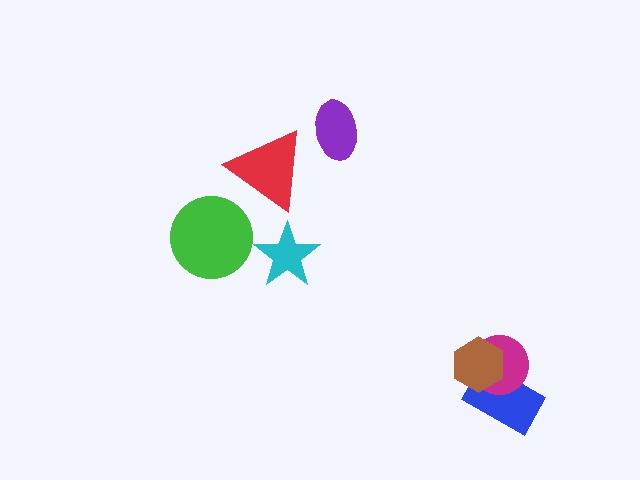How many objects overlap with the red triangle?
0 objects overlap with the red triangle.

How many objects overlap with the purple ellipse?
0 objects overlap with the purple ellipse.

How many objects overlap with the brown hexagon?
2 objects overlap with the brown hexagon.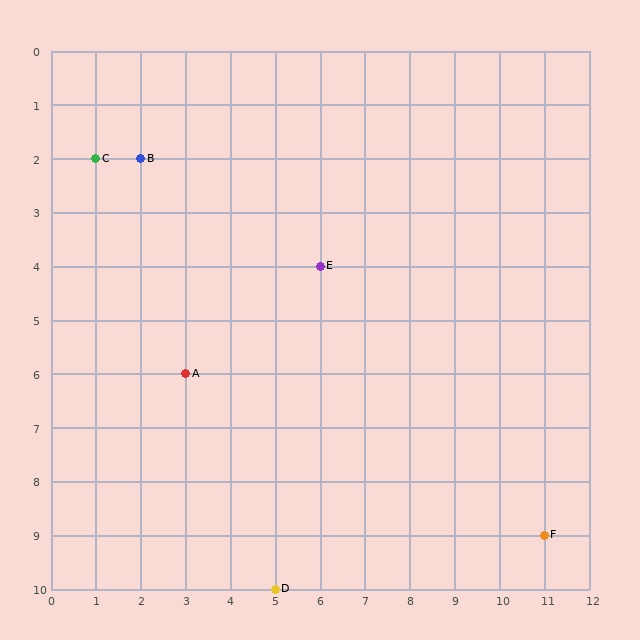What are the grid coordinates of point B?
Point B is at grid coordinates (2, 2).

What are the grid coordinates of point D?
Point D is at grid coordinates (5, 10).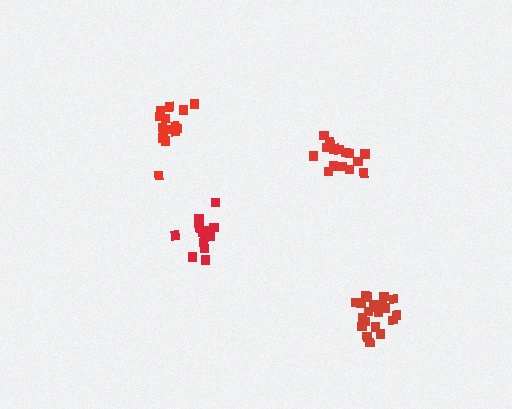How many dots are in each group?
Group 1: 16 dots, Group 2: 15 dots, Group 3: 21 dots, Group 4: 16 dots (68 total).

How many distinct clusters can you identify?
There are 4 distinct clusters.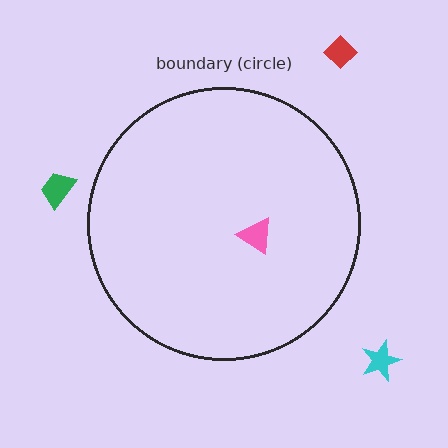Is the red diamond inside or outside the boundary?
Outside.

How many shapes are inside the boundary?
1 inside, 3 outside.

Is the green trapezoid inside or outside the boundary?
Outside.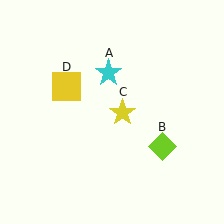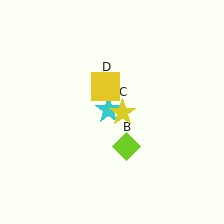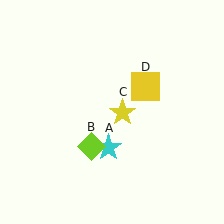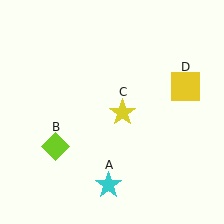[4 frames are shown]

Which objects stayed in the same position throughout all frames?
Yellow star (object C) remained stationary.